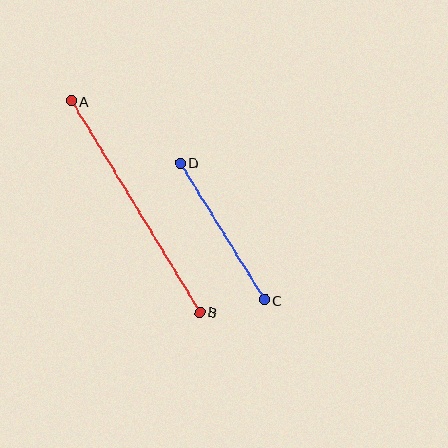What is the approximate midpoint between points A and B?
The midpoint is at approximately (135, 207) pixels.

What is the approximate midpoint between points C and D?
The midpoint is at approximately (223, 231) pixels.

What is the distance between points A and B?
The distance is approximately 247 pixels.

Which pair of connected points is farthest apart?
Points A and B are farthest apart.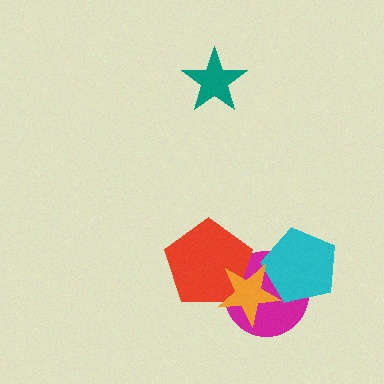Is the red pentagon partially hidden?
Yes, it is partially covered by another shape.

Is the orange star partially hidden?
No, no other shape covers it.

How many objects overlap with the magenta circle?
3 objects overlap with the magenta circle.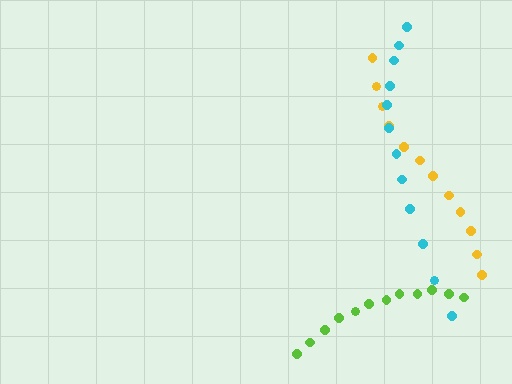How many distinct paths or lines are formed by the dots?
There are 3 distinct paths.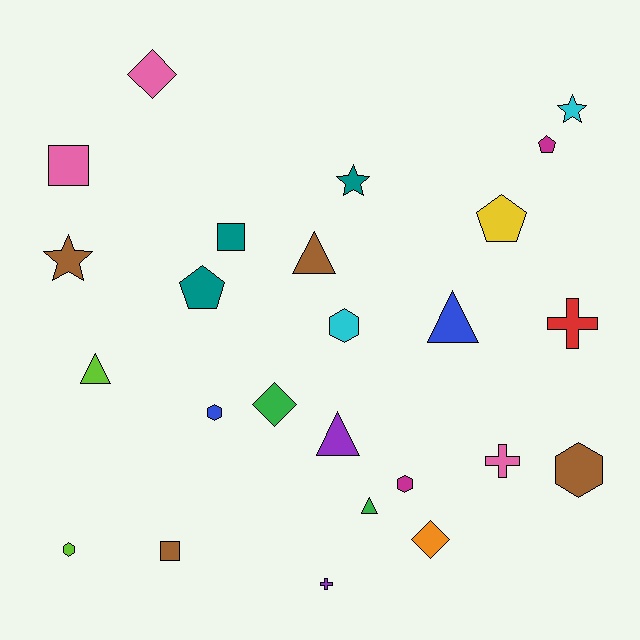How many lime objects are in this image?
There are 2 lime objects.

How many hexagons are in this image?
There are 5 hexagons.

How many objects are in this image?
There are 25 objects.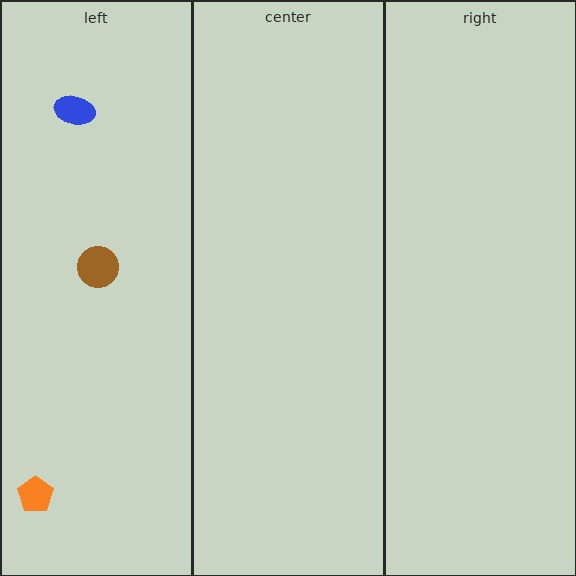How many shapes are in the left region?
3.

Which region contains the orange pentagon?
The left region.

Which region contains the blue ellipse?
The left region.